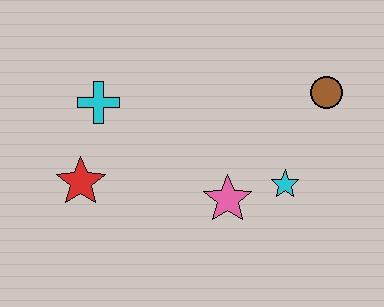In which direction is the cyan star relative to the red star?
The cyan star is to the right of the red star.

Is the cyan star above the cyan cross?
No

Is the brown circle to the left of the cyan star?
No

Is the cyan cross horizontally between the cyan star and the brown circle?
No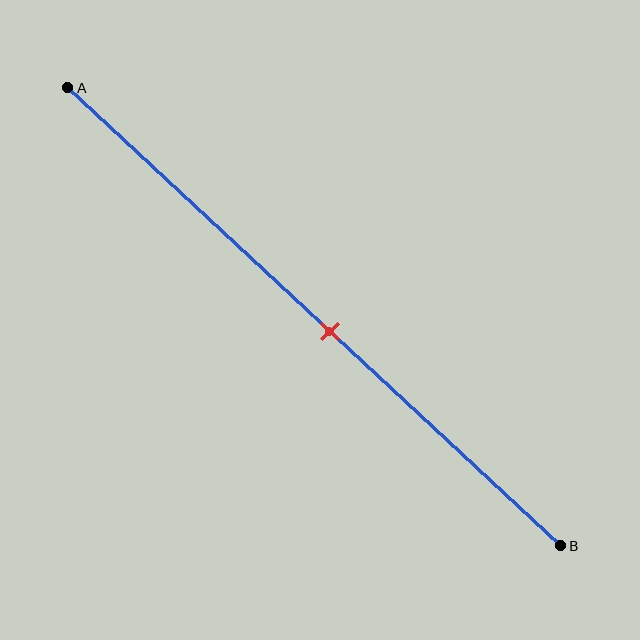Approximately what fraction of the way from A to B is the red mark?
The red mark is approximately 55% of the way from A to B.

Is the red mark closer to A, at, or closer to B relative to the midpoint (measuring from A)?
The red mark is closer to point B than the midpoint of segment AB.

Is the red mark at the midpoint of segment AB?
No, the mark is at about 55% from A, not at the 50% midpoint.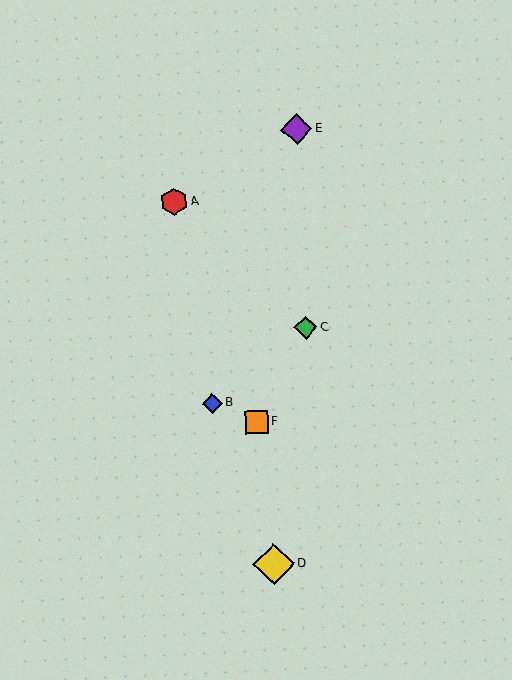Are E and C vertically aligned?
Yes, both are at x≈297.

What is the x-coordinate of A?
Object A is at x≈174.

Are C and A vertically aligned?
No, C is at x≈306 and A is at x≈174.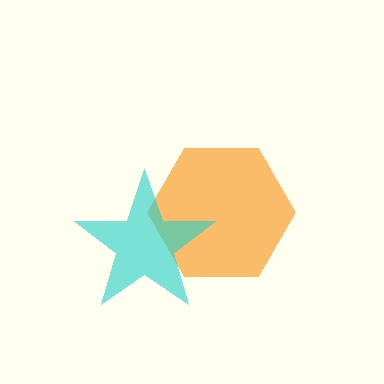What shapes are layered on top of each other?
The layered shapes are: an orange hexagon, a cyan star.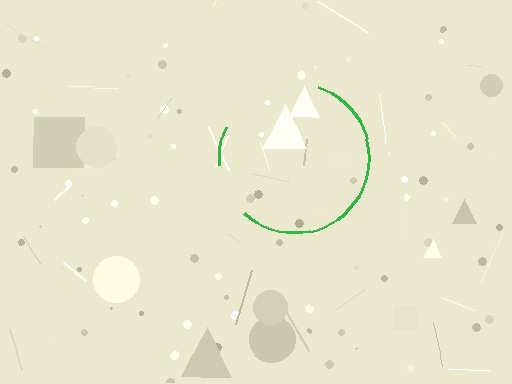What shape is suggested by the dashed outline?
The dashed outline suggests a circle.